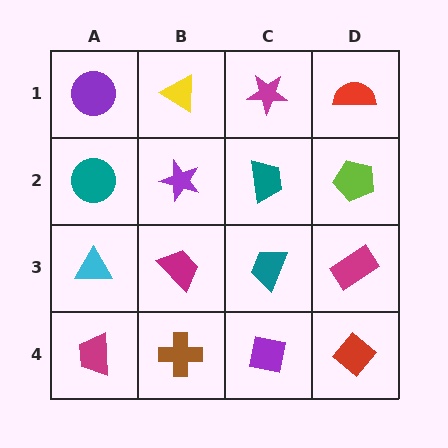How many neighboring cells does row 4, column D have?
2.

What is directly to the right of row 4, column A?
A brown cross.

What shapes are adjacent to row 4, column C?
A teal trapezoid (row 3, column C), a brown cross (row 4, column B), a red diamond (row 4, column D).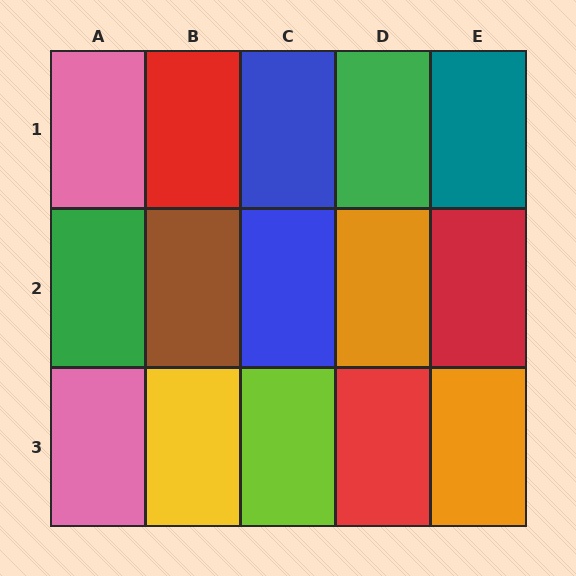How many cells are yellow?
1 cell is yellow.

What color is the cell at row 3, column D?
Red.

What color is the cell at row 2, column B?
Brown.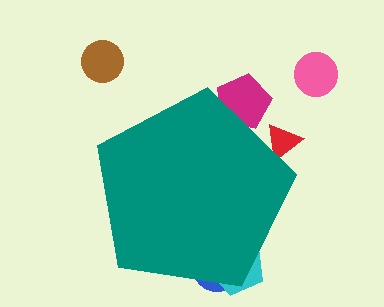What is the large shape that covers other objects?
A teal pentagon.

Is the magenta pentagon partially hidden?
Yes, the magenta pentagon is partially hidden behind the teal pentagon.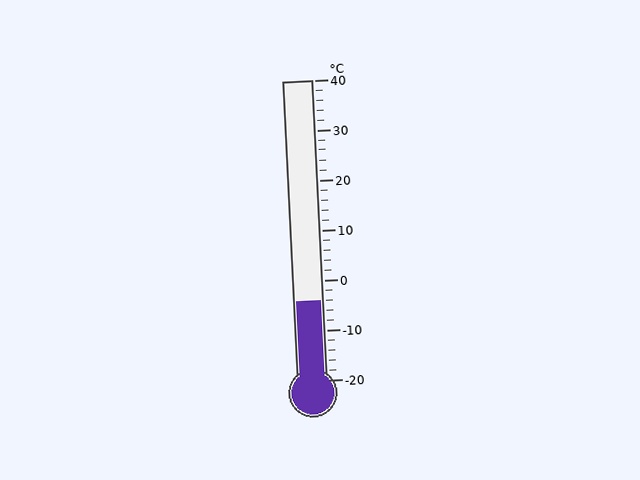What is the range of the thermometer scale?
The thermometer scale ranges from -20°C to 40°C.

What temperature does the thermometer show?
The thermometer shows approximately -4°C.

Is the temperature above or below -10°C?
The temperature is above -10°C.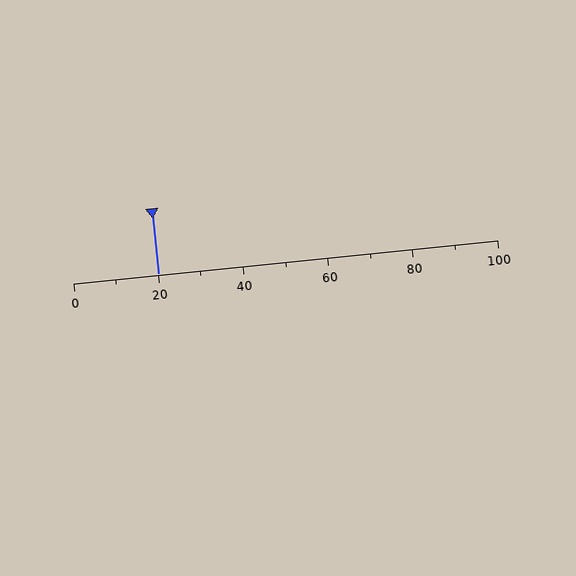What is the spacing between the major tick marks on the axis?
The major ticks are spaced 20 apart.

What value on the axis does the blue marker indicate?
The marker indicates approximately 20.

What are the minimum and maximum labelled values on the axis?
The axis runs from 0 to 100.